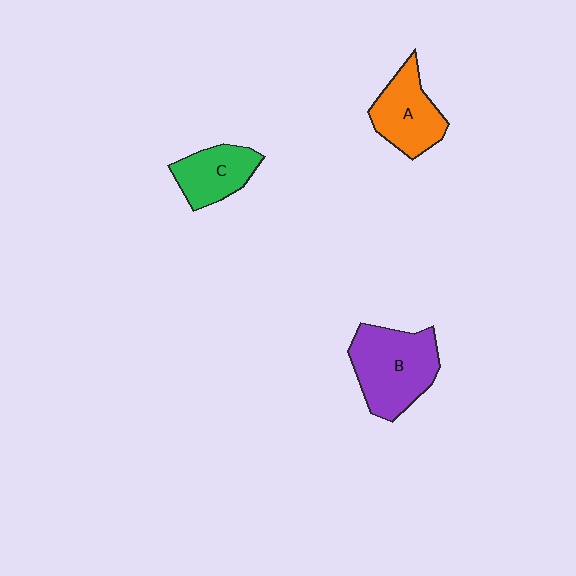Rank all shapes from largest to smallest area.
From largest to smallest: B (purple), A (orange), C (green).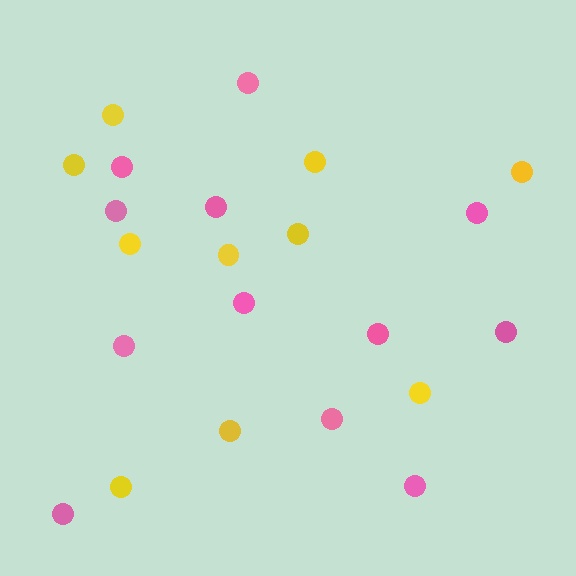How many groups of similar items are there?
There are 2 groups: one group of pink circles (12) and one group of yellow circles (10).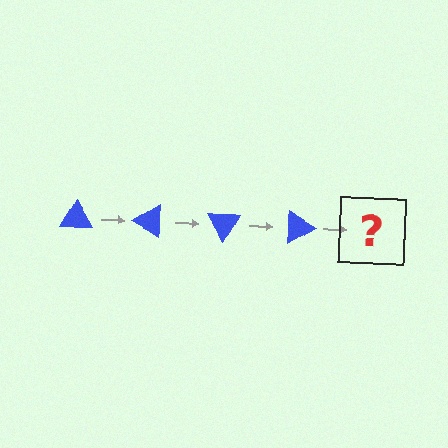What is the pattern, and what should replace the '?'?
The pattern is that the triangle rotates 30 degrees each step. The '?' should be a blue triangle rotated 120 degrees.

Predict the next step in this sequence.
The next step is a blue triangle rotated 120 degrees.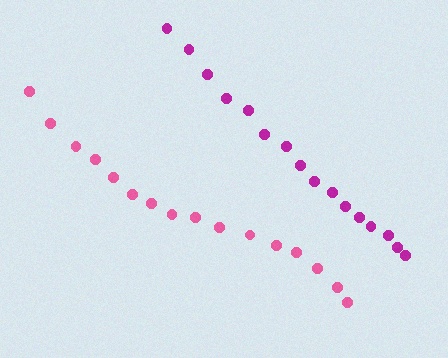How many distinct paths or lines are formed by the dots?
There are 2 distinct paths.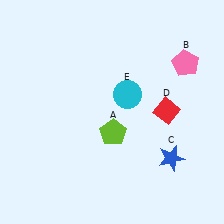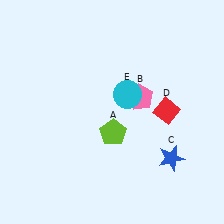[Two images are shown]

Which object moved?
The pink pentagon (B) moved left.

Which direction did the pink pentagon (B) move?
The pink pentagon (B) moved left.